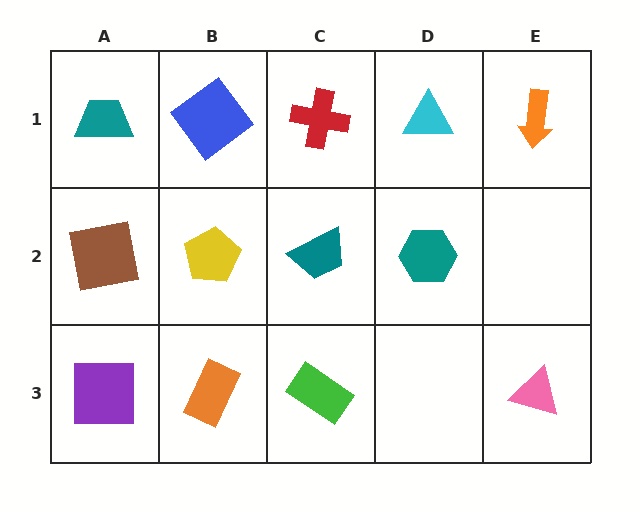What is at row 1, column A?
A teal trapezoid.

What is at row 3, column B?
An orange rectangle.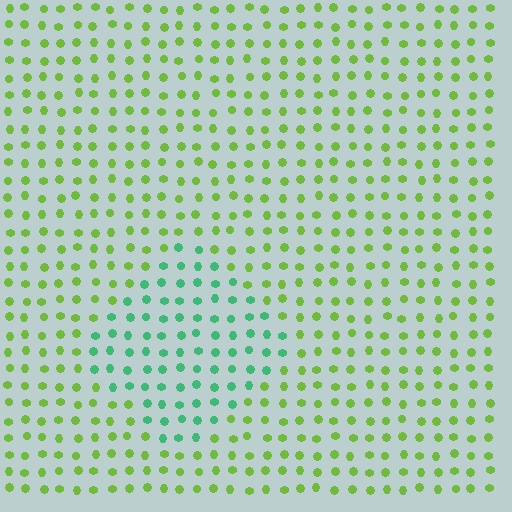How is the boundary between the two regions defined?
The boundary is defined purely by a slight shift in hue (about 51 degrees). Spacing, size, and orientation are identical on both sides.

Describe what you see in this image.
The image is filled with small lime elements in a uniform arrangement. A diamond-shaped region is visible where the elements are tinted to a slightly different hue, forming a subtle color boundary.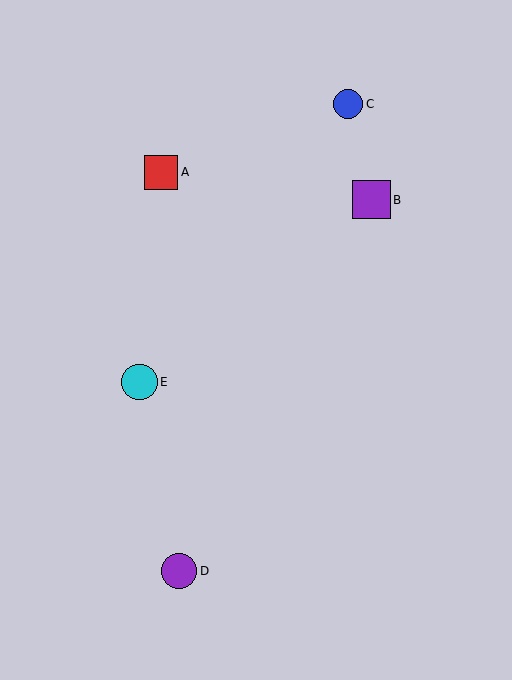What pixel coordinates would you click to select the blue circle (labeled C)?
Click at (348, 104) to select the blue circle C.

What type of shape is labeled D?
Shape D is a purple circle.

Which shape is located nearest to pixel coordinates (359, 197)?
The purple square (labeled B) at (371, 200) is nearest to that location.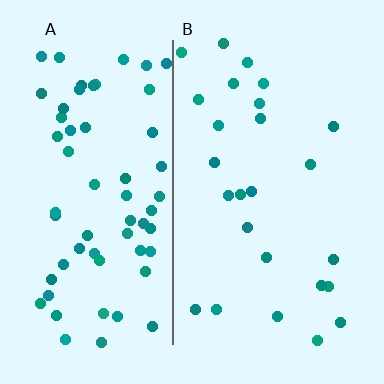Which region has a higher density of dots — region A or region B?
A (the left).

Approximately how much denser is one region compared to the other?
Approximately 2.5× — region A over region B.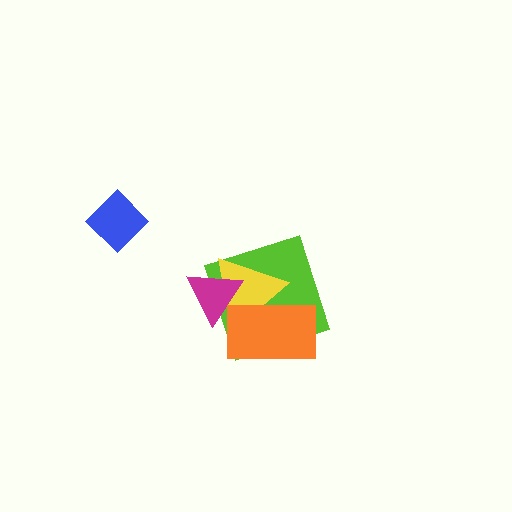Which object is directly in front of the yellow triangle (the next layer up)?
The magenta triangle is directly in front of the yellow triangle.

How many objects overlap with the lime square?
3 objects overlap with the lime square.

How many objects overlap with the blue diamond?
0 objects overlap with the blue diamond.